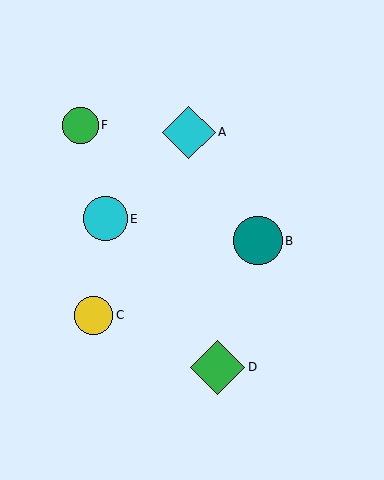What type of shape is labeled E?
Shape E is a cyan circle.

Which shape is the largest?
The green diamond (labeled D) is the largest.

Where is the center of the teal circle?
The center of the teal circle is at (258, 241).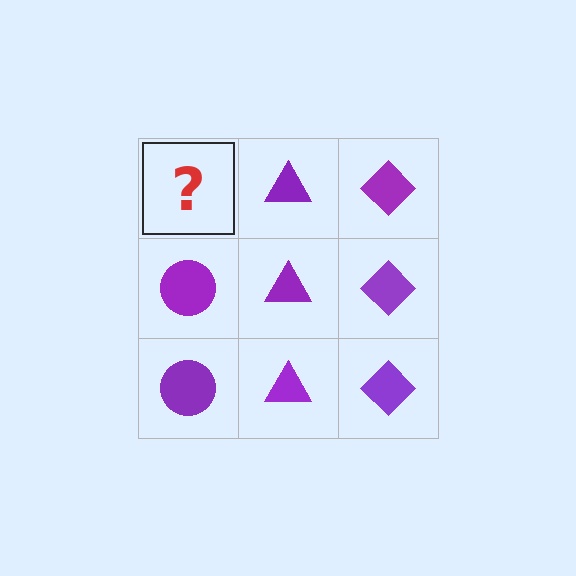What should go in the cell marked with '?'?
The missing cell should contain a purple circle.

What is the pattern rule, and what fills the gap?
The rule is that each column has a consistent shape. The gap should be filled with a purple circle.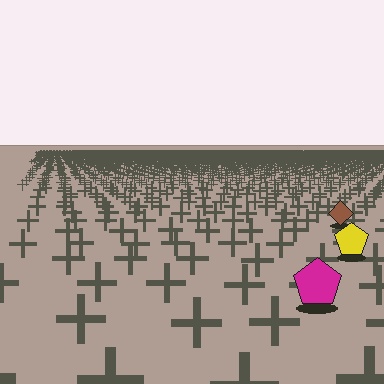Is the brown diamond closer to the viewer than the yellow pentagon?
No. The yellow pentagon is closer — you can tell from the texture gradient: the ground texture is coarser near it.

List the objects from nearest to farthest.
From nearest to farthest: the magenta pentagon, the yellow pentagon, the brown diamond.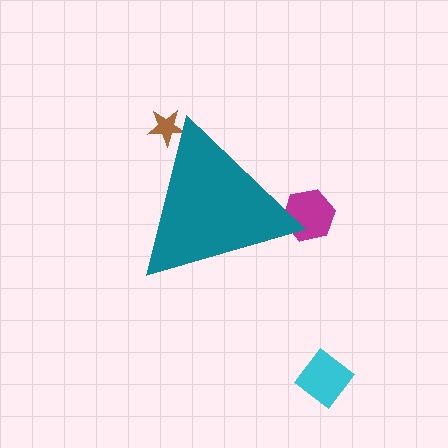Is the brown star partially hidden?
Yes, the brown star is partially hidden behind the teal triangle.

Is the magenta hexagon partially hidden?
Yes, the magenta hexagon is partially hidden behind the teal triangle.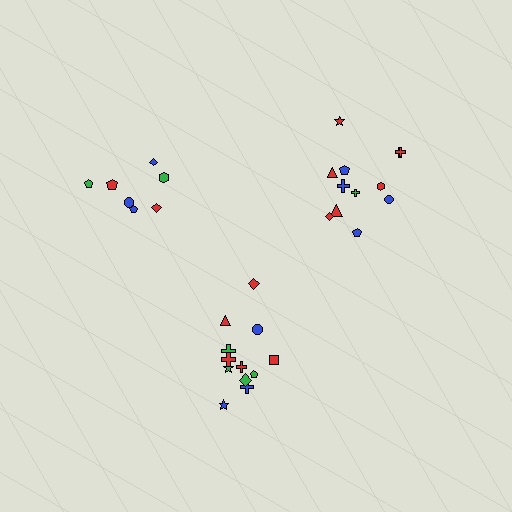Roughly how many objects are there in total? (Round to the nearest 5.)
Roughly 30 objects in total.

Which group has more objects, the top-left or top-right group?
The top-right group.